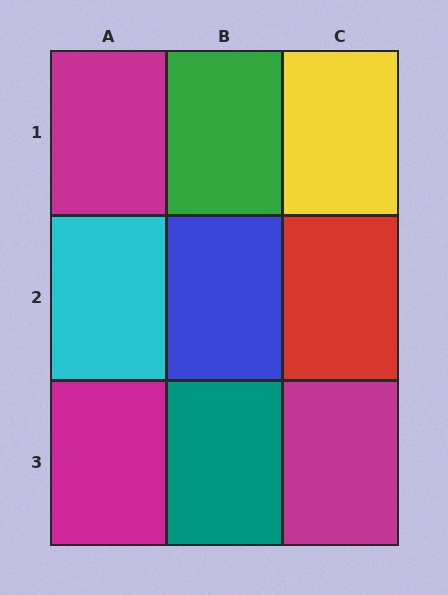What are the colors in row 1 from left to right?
Magenta, green, yellow.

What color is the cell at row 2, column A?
Cyan.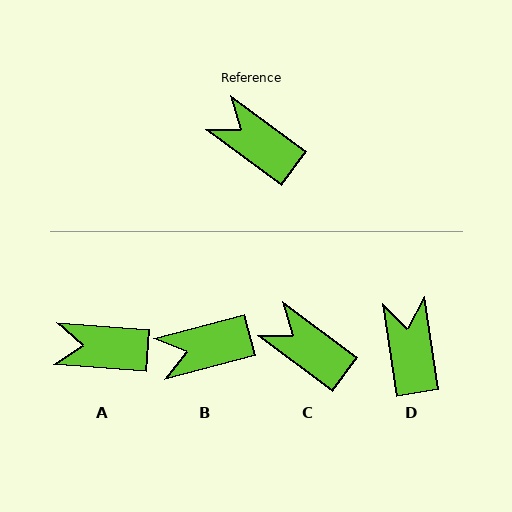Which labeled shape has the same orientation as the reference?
C.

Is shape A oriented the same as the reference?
No, it is off by about 32 degrees.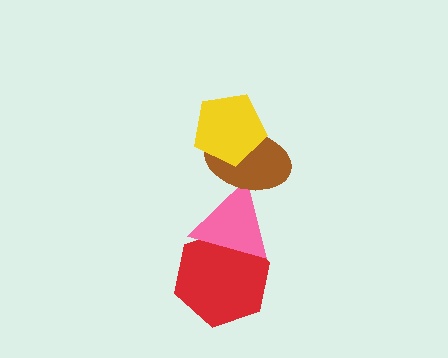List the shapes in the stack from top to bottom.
From top to bottom: the yellow pentagon, the brown ellipse, the pink triangle, the red hexagon.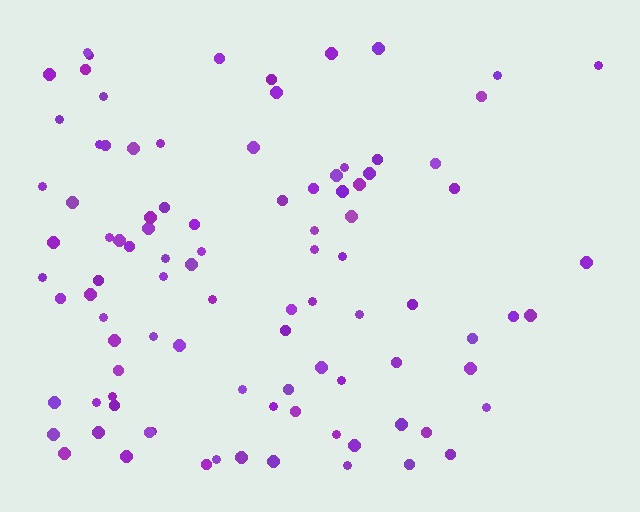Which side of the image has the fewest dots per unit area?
The right.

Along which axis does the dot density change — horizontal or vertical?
Horizontal.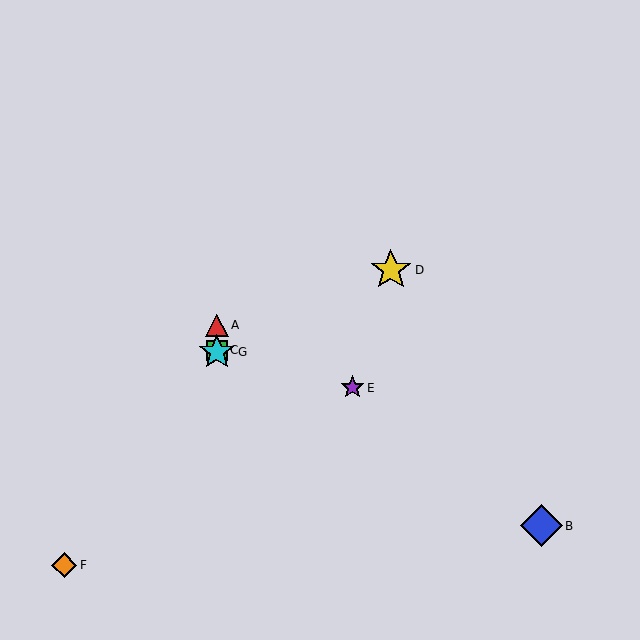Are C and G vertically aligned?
Yes, both are at x≈217.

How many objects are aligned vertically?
3 objects (A, C, G) are aligned vertically.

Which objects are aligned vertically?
Objects A, C, G are aligned vertically.